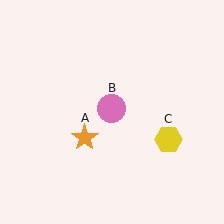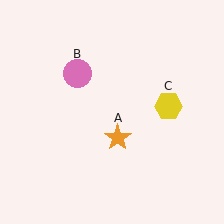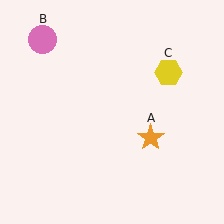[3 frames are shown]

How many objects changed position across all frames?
3 objects changed position: orange star (object A), pink circle (object B), yellow hexagon (object C).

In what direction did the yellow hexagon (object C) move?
The yellow hexagon (object C) moved up.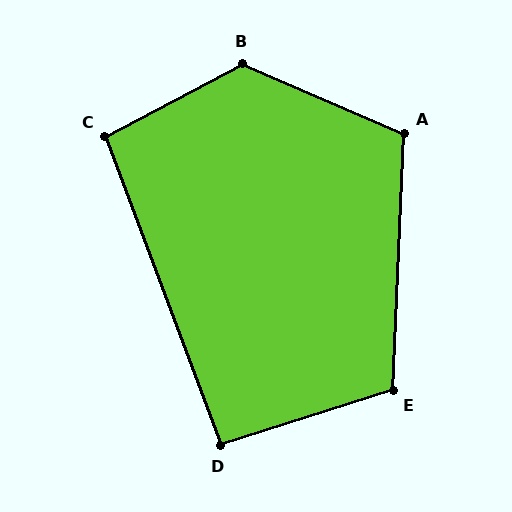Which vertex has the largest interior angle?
B, at approximately 129 degrees.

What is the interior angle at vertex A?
Approximately 111 degrees (obtuse).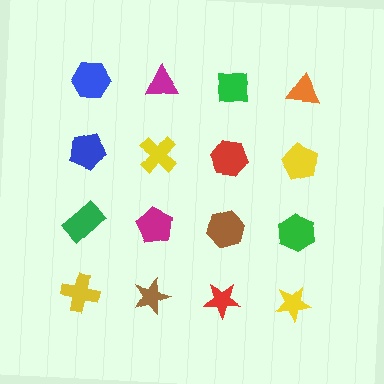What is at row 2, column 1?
A blue pentagon.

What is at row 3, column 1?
A green rectangle.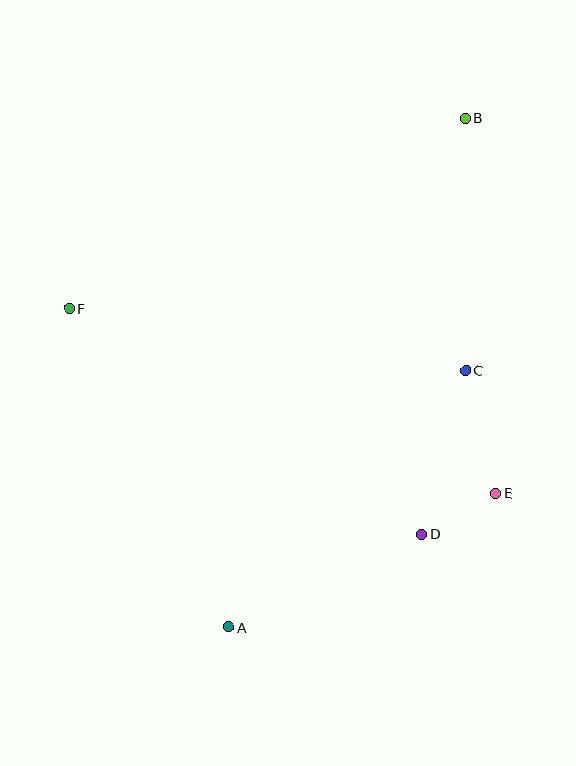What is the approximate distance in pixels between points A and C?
The distance between A and C is approximately 349 pixels.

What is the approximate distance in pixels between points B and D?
The distance between B and D is approximately 418 pixels.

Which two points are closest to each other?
Points D and E are closest to each other.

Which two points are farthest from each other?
Points A and B are farthest from each other.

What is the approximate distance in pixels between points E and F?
The distance between E and F is approximately 465 pixels.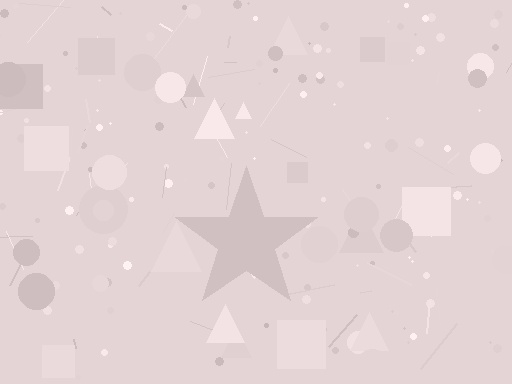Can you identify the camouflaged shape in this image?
The camouflaged shape is a star.